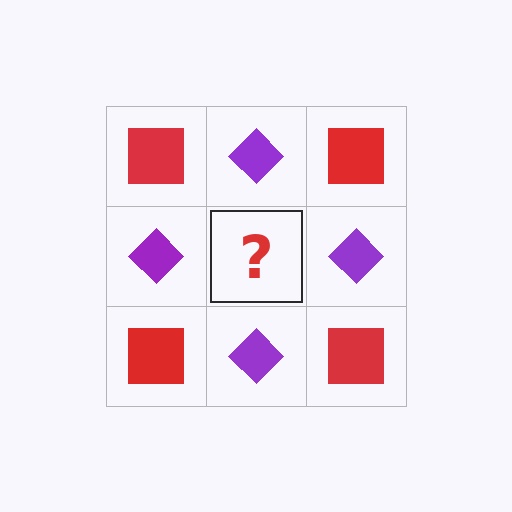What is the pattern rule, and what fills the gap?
The rule is that it alternates red square and purple diamond in a checkerboard pattern. The gap should be filled with a red square.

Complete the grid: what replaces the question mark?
The question mark should be replaced with a red square.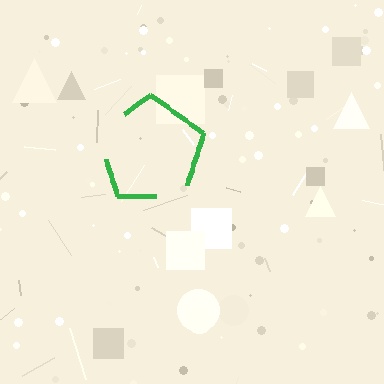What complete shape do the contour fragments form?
The contour fragments form a pentagon.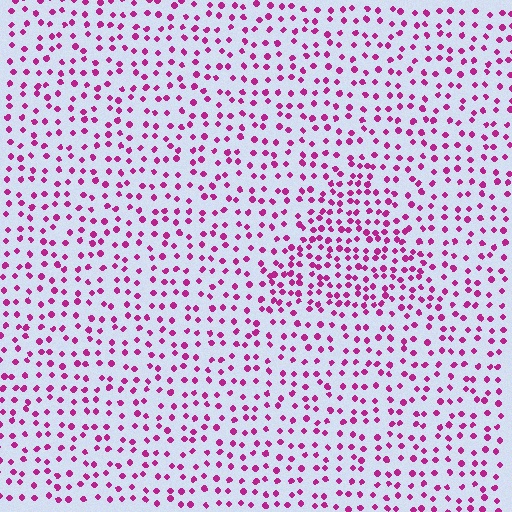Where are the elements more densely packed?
The elements are more densely packed inside the triangle boundary.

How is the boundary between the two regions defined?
The boundary is defined by a change in element density (approximately 1.7x ratio). All elements are the same color, size, and shape.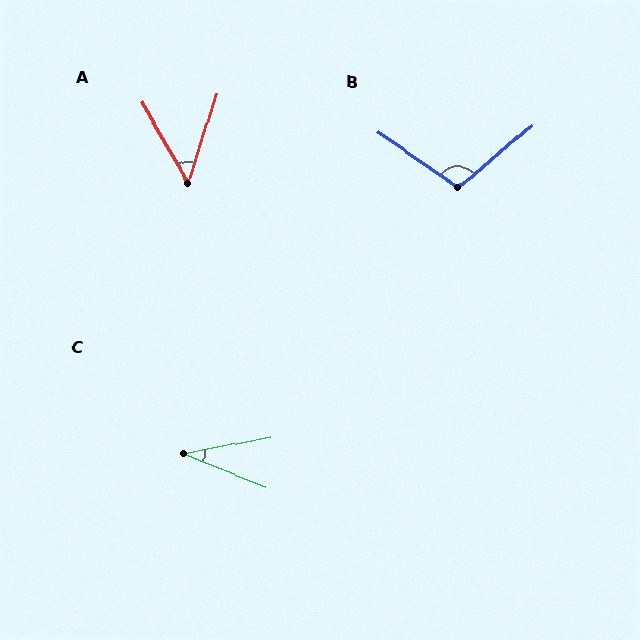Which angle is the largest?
B, at approximately 105 degrees.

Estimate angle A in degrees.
Approximately 48 degrees.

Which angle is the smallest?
C, at approximately 33 degrees.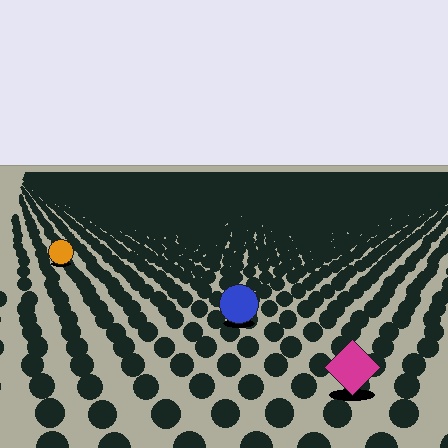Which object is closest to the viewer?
The magenta diamond is closest. The texture marks near it are larger and more spread out.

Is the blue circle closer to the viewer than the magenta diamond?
No. The magenta diamond is closer — you can tell from the texture gradient: the ground texture is coarser near it.